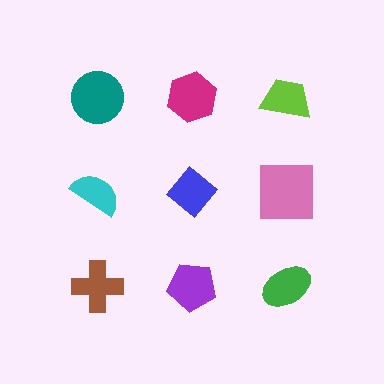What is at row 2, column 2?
A blue diamond.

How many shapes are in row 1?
3 shapes.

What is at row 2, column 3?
A pink square.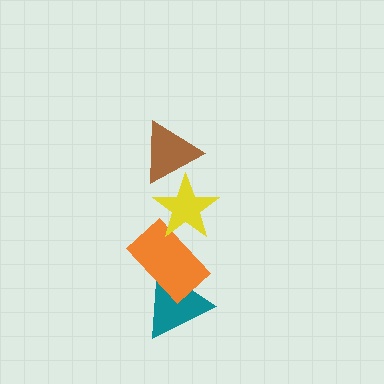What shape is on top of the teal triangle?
The orange rectangle is on top of the teal triangle.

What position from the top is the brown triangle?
The brown triangle is 1st from the top.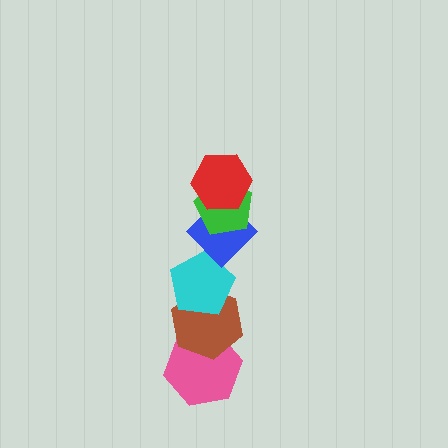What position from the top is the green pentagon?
The green pentagon is 2nd from the top.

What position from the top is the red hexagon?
The red hexagon is 1st from the top.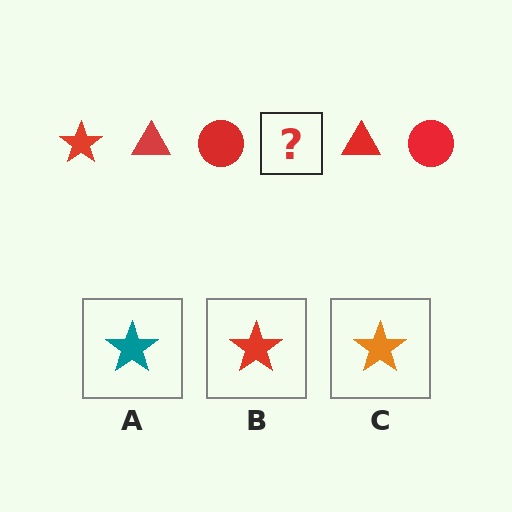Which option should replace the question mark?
Option B.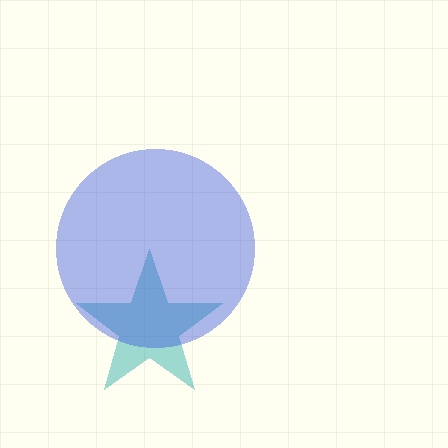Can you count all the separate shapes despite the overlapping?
Yes, there are 2 separate shapes.